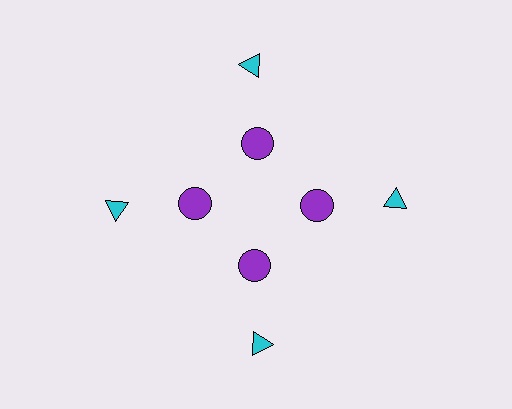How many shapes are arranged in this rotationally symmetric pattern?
There are 8 shapes, arranged in 4 groups of 2.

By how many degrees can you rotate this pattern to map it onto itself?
The pattern maps onto itself every 90 degrees of rotation.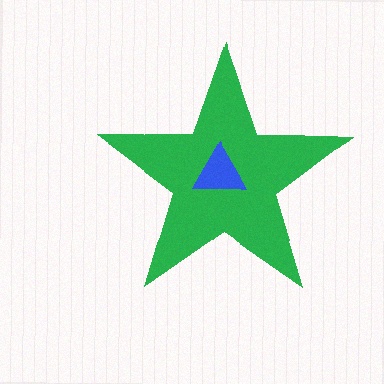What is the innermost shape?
The blue triangle.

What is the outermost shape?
The green star.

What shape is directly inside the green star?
The blue triangle.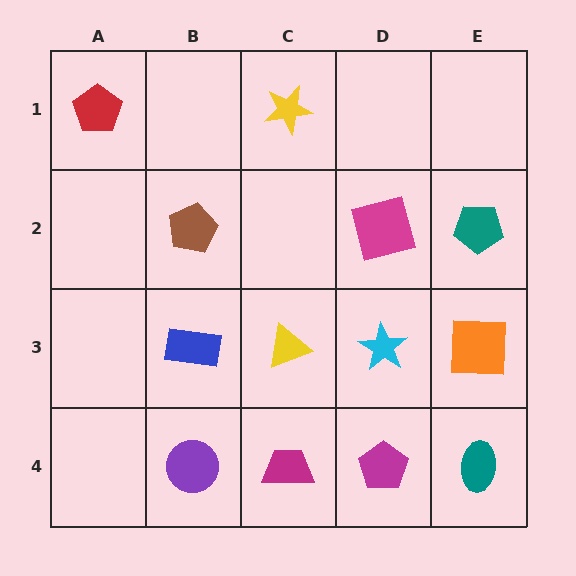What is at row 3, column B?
A blue rectangle.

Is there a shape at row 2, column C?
No, that cell is empty.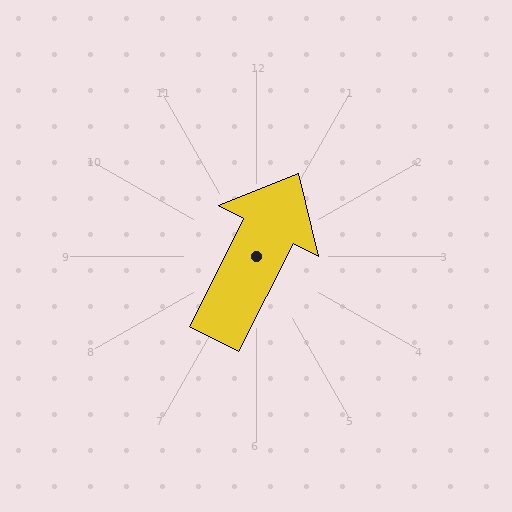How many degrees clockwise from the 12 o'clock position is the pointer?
Approximately 27 degrees.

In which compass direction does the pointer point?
Northeast.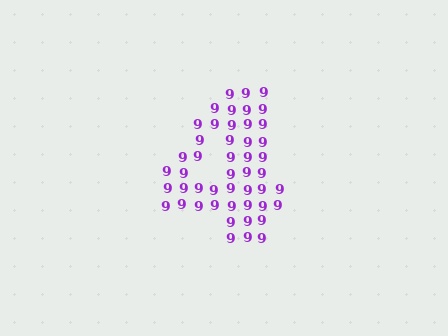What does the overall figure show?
The overall figure shows the digit 4.